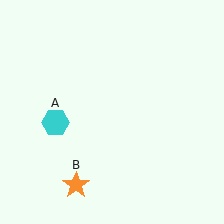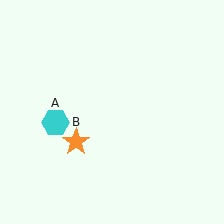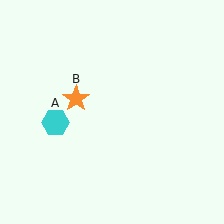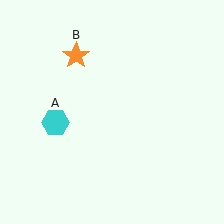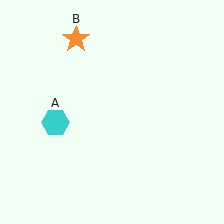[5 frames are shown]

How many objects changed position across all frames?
1 object changed position: orange star (object B).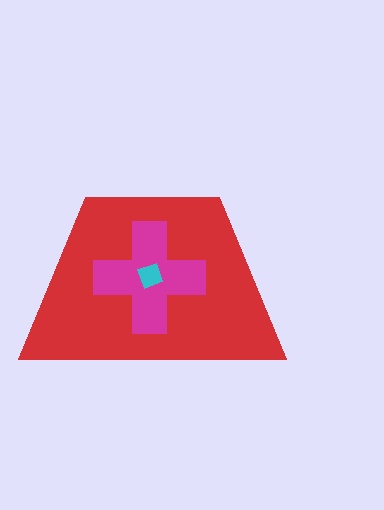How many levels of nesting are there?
3.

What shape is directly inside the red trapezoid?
The magenta cross.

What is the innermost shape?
The cyan diamond.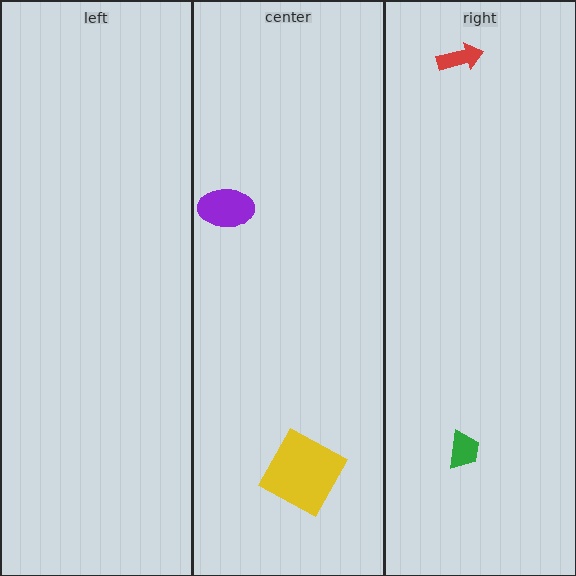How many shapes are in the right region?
2.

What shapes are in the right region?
The green trapezoid, the red arrow.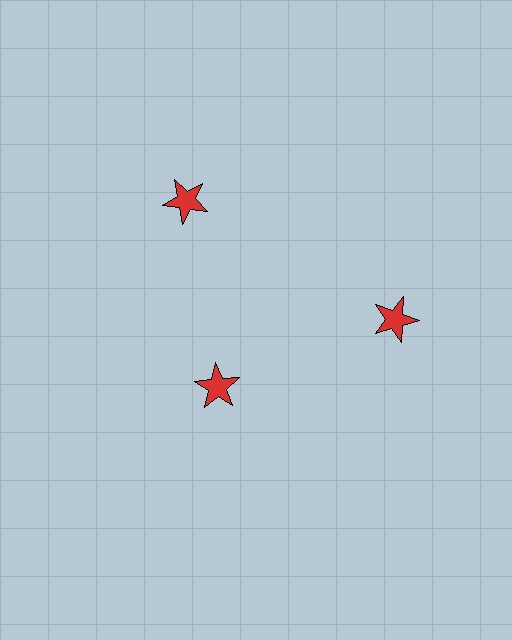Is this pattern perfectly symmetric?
No. The 3 red stars are arranged in a ring, but one element near the 7 o'clock position is pulled inward toward the center, breaking the 3-fold rotational symmetry.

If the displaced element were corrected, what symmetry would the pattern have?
It would have 3-fold rotational symmetry — the pattern would map onto itself every 120 degrees.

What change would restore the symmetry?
The symmetry would be restored by moving it outward, back onto the ring so that all 3 stars sit at equal angles and equal distance from the center.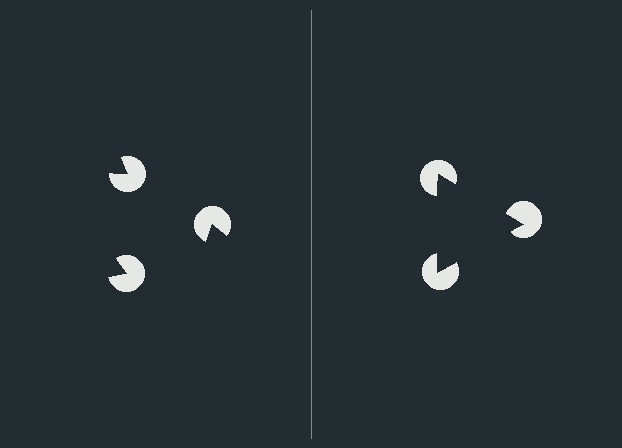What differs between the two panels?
The pac-man discs are positioned identically on both sides; only the wedge orientations differ. On the right they align to a triangle; on the left they are misaligned.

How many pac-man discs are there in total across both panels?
6 — 3 on each side.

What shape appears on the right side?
An illusory triangle.